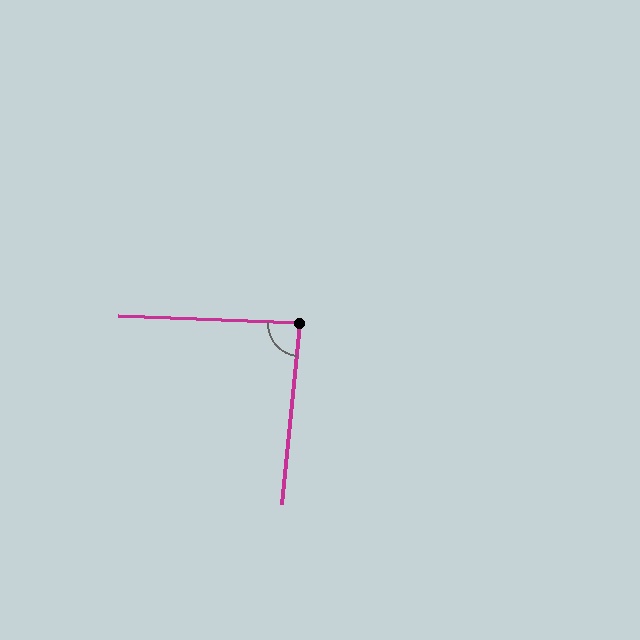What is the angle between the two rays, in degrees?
Approximately 87 degrees.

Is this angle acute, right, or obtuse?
It is approximately a right angle.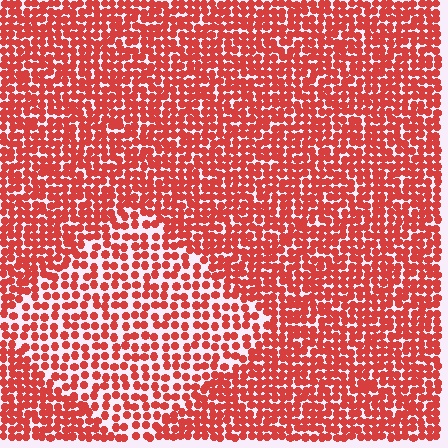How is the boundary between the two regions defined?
The boundary is defined by a change in element density (approximately 1.7x ratio). All elements are the same color, size, and shape.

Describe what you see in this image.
The image contains small red elements arranged at two different densities. A diamond-shaped region is visible where the elements are less densely packed than the surrounding area.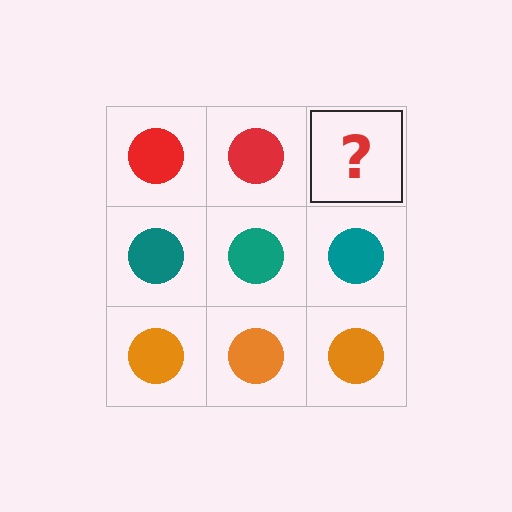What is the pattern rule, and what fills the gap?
The rule is that each row has a consistent color. The gap should be filled with a red circle.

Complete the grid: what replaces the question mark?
The question mark should be replaced with a red circle.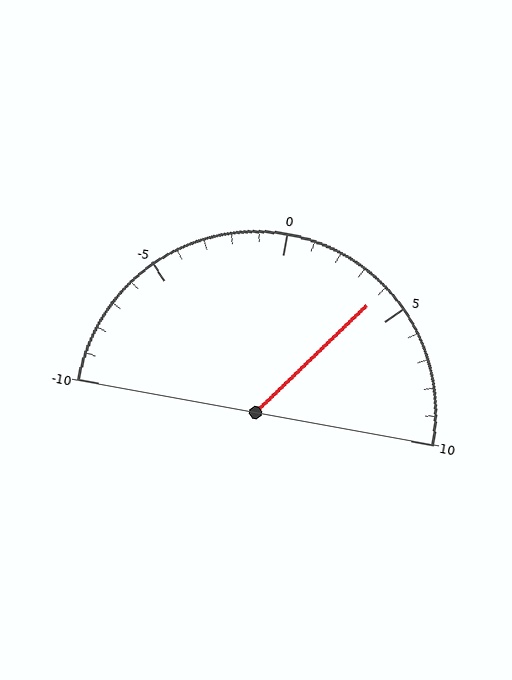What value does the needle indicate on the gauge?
The needle indicates approximately 4.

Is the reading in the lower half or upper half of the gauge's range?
The reading is in the upper half of the range (-10 to 10).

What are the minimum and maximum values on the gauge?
The gauge ranges from -10 to 10.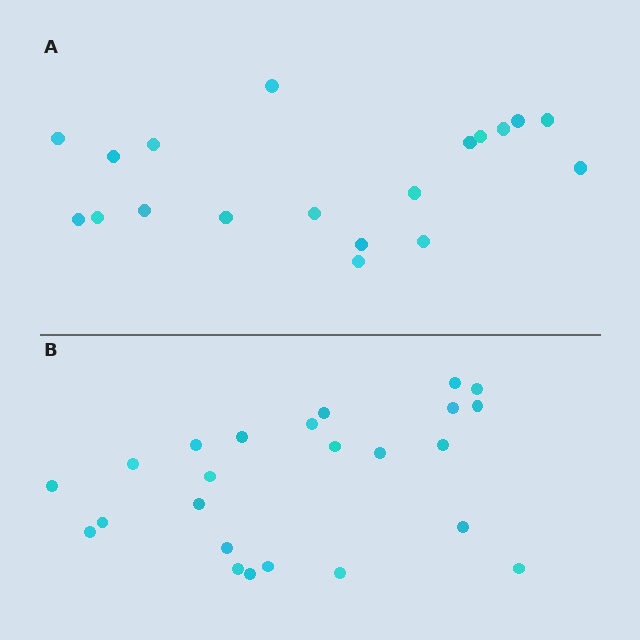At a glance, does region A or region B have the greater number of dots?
Region B (the bottom region) has more dots.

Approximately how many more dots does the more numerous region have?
Region B has about 5 more dots than region A.